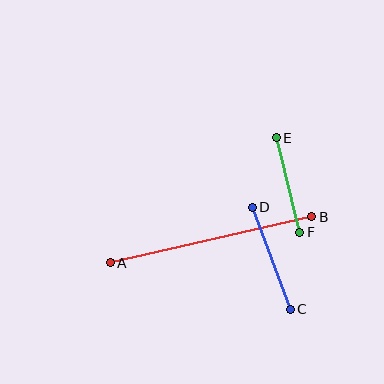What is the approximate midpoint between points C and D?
The midpoint is at approximately (271, 258) pixels.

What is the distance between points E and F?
The distance is approximately 97 pixels.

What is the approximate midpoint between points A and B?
The midpoint is at approximately (211, 240) pixels.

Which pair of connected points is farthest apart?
Points A and B are farthest apart.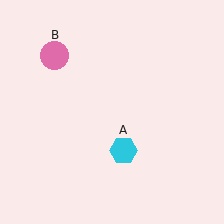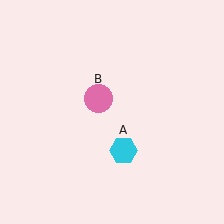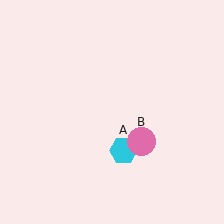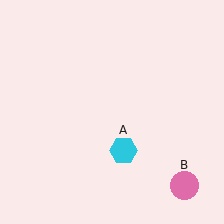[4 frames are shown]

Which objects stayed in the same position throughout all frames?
Cyan hexagon (object A) remained stationary.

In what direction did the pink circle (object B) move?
The pink circle (object B) moved down and to the right.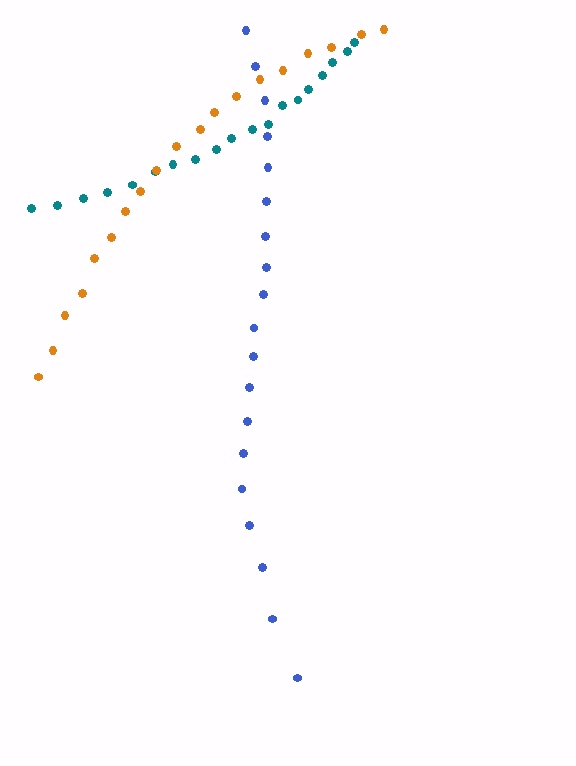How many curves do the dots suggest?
There are 3 distinct paths.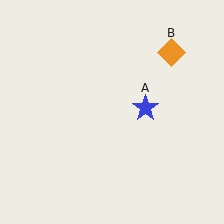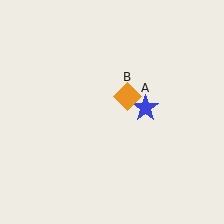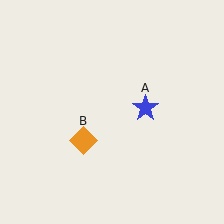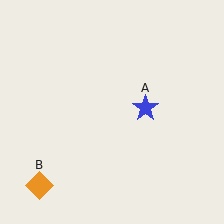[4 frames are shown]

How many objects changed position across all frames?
1 object changed position: orange diamond (object B).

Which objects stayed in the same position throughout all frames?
Blue star (object A) remained stationary.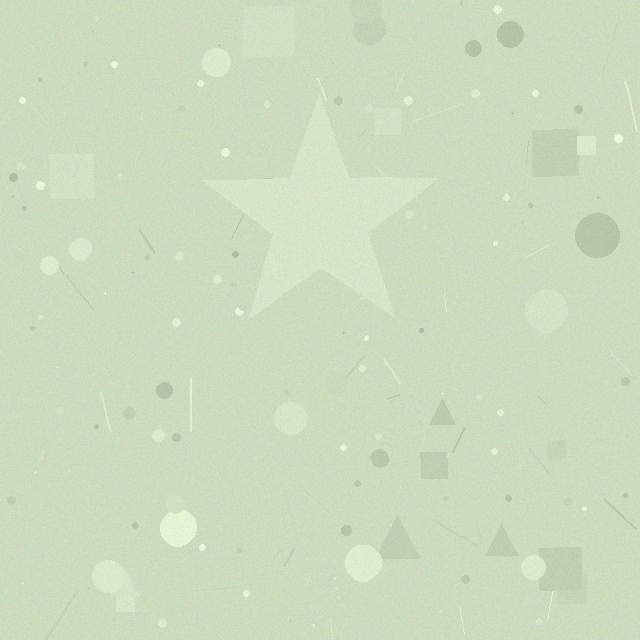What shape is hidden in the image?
A star is hidden in the image.